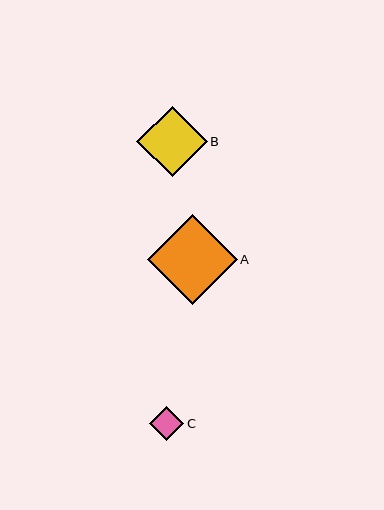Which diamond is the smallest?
Diamond C is the smallest with a size of approximately 35 pixels.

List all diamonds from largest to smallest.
From largest to smallest: A, B, C.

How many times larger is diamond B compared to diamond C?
Diamond B is approximately 2.0 times the size of diamond C.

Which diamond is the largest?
Diamond A is the largest with a size of approximately 90 pixels.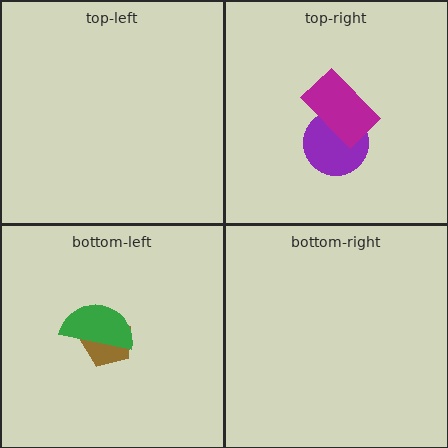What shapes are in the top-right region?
The purple circle, the orange arrow, the magenta rectangle.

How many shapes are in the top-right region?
3.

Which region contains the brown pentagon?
The bottom-left region.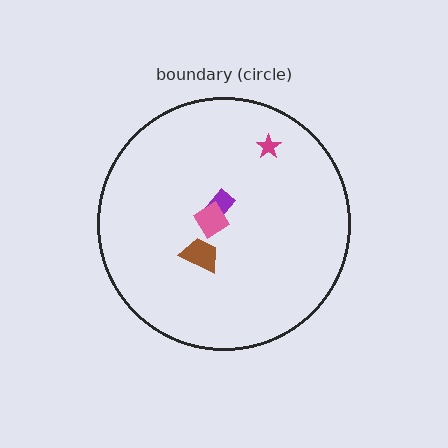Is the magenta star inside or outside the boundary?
Inside.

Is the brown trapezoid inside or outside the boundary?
Inside.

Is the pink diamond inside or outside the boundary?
Inside.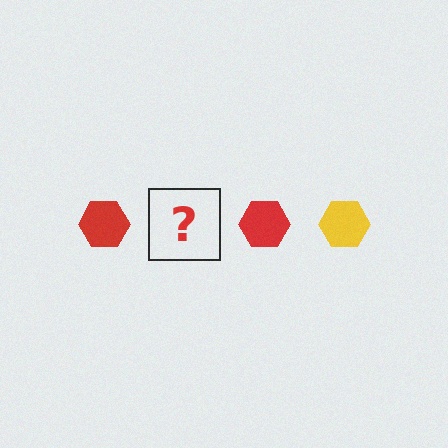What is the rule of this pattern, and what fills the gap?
The rule is that the pattern cycles through red, yellow hexagons. The gap should be filled with a yellow hexagon.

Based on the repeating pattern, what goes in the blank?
The blank should be a yellow hexagon.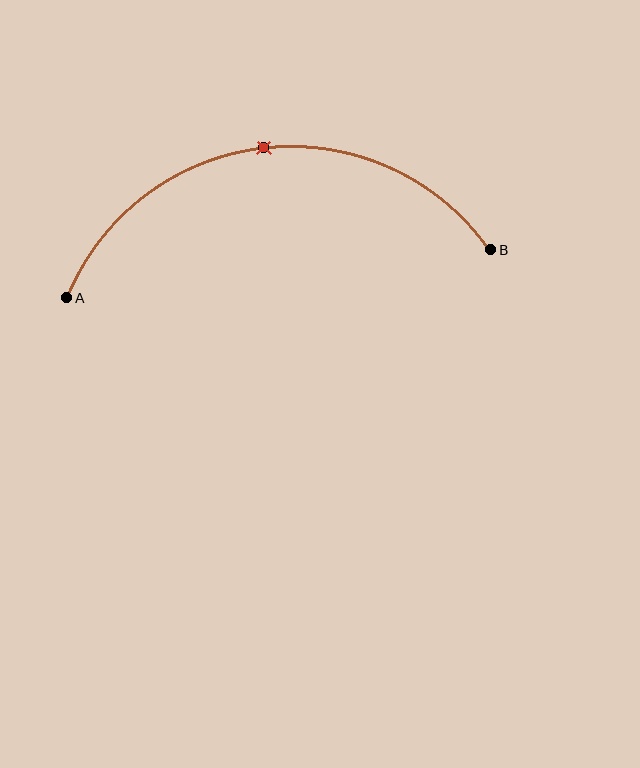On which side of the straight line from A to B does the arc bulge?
The arc bulges above the straight line connecting A and B.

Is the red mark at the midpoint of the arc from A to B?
Yes. The red mark lies on the arc at equal arc-length from both A and B — it is the arc midpoint.